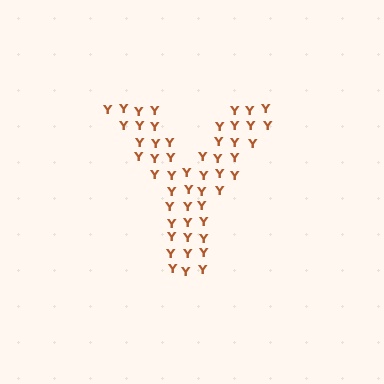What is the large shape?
The large shape is the letter Y.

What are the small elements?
The small elements are letter Y's.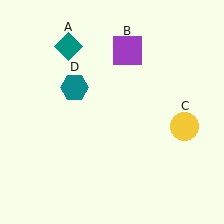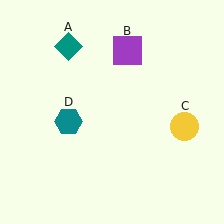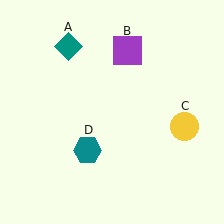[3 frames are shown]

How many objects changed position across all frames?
1 object changed position: teal hexagon (object D).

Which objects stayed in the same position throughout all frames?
Teal diamond (object A) and purple square (object B) and yellow circle (object C) remained stationary.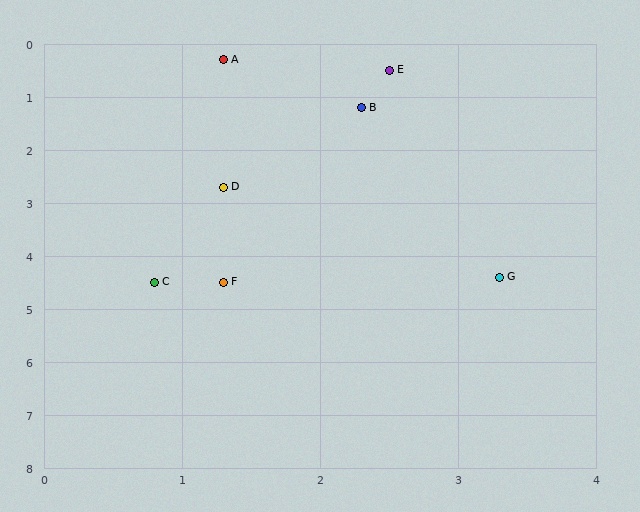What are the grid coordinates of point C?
Point C is at approximately (0.8, 4.5).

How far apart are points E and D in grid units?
Points E and D are about 2.5 grid units apart.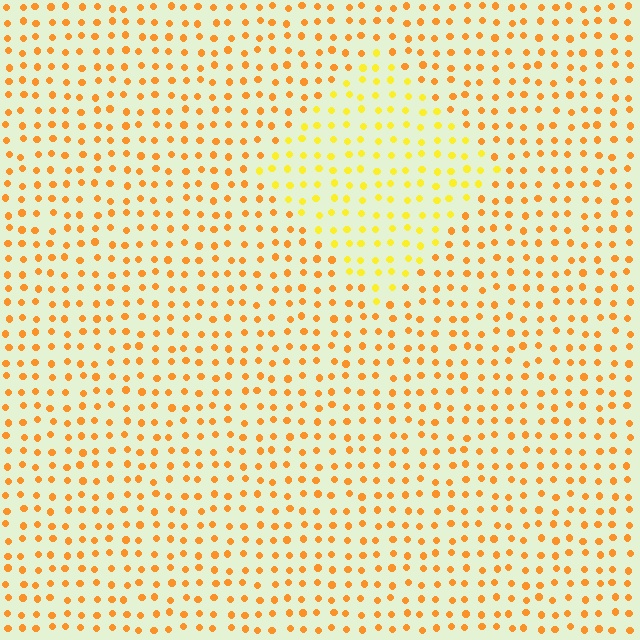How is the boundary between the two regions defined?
The boundary is defined purely by a slight shift in hue (about 27 degrees). Spacing, size, and orientation are identical on both sides.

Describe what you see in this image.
The image is filled with small orange elements in a uniform arrangement. A diamond-shaped region is visible where the elements are tinted to a slightly different hue, forming a subtle color boundary.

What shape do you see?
I see a diamond.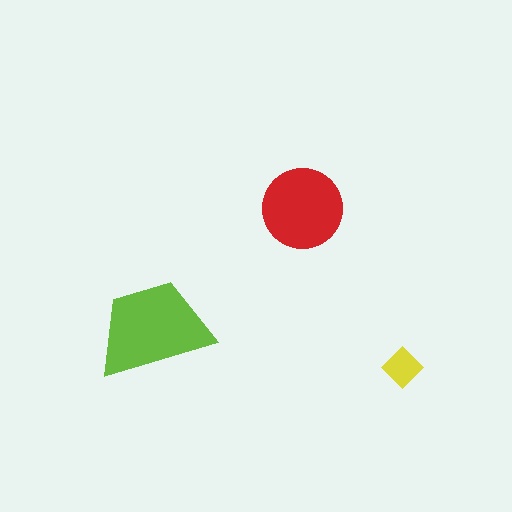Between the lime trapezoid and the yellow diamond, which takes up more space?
The lime trapezoid.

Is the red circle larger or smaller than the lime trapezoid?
Smaller.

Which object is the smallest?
The yellow diamond.